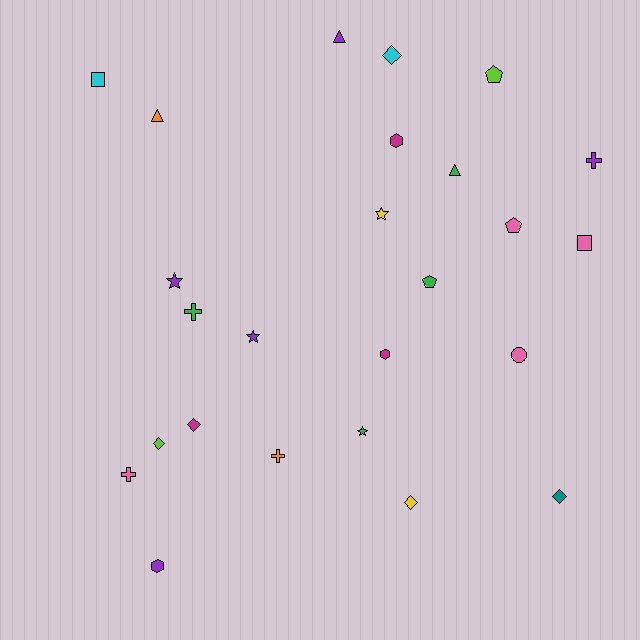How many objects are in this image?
There are 25 objects.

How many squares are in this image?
There are 2 squares.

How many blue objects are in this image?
There are no blue objects.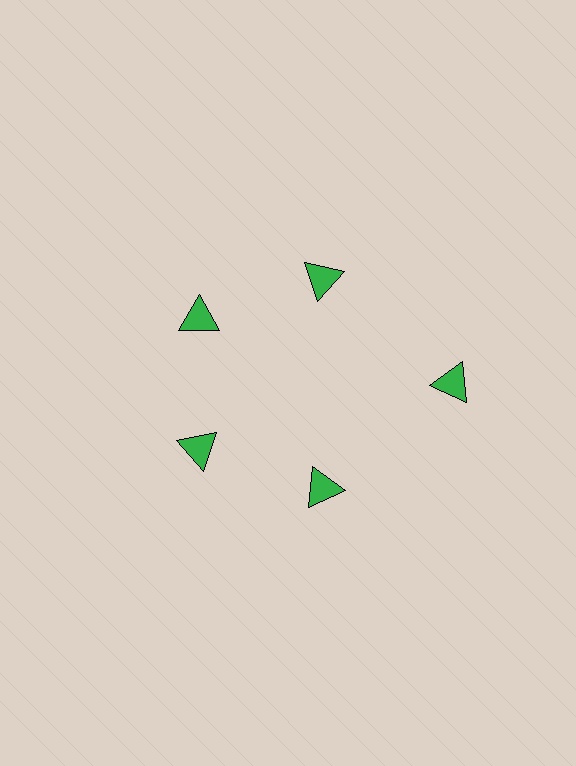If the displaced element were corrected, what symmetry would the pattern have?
It would have 5-fold rotational symmetry — the pattern would map onto itself every 72 degrees.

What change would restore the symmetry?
The symmetry would be restored by moving it inward, back onto the ring so that all 5 triangles sit at equal angles and equal distance from the center.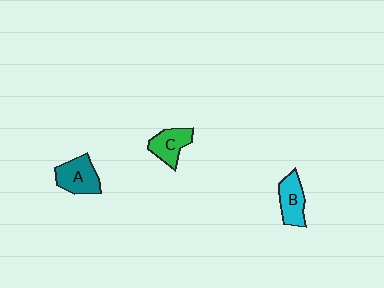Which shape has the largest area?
Shape A (teal).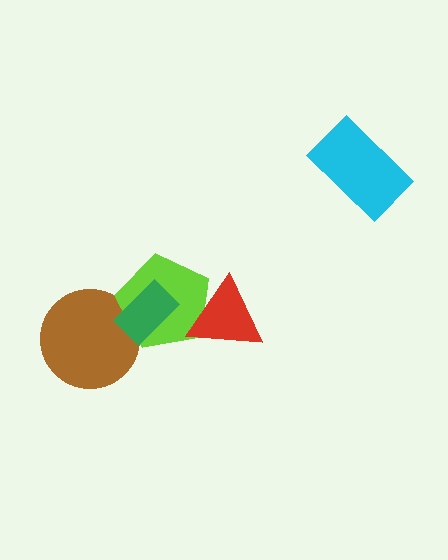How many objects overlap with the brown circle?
2 objects overlap with the brown circle.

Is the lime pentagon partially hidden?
Yes, it is partially covered by another shape.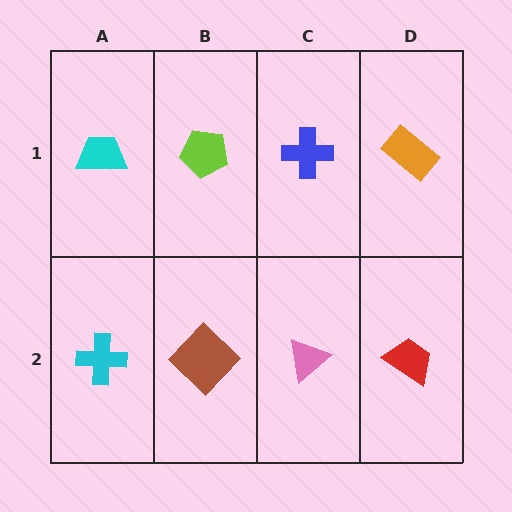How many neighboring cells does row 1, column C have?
3.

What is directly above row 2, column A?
A cyan trapezoid.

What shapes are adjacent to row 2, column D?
An orange rectangle (row 1, column D), a pink triangle (row 2, column C).